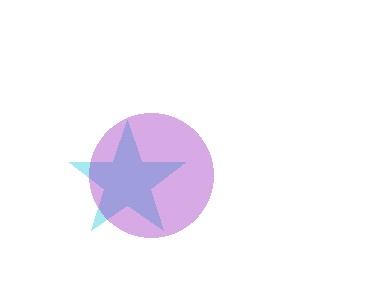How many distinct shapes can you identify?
There are 2 distinct shapes: a cyan star, a purple circle.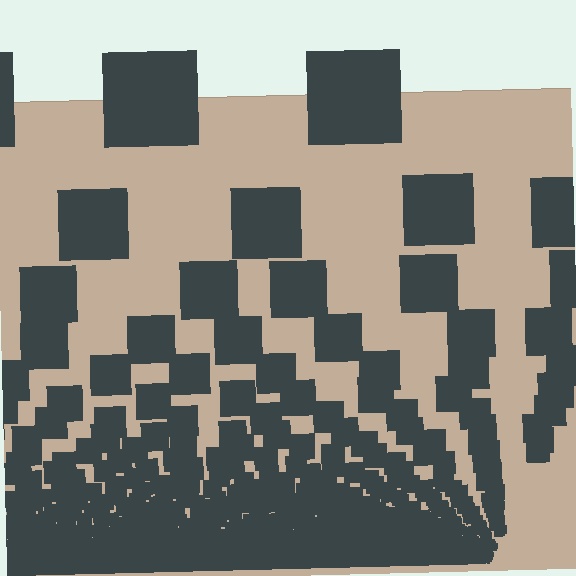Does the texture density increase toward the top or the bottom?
Density increases toward the bottom.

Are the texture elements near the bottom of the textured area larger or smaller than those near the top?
Smaller. The gradient is inverted — elements near the bottom are smaller and denser.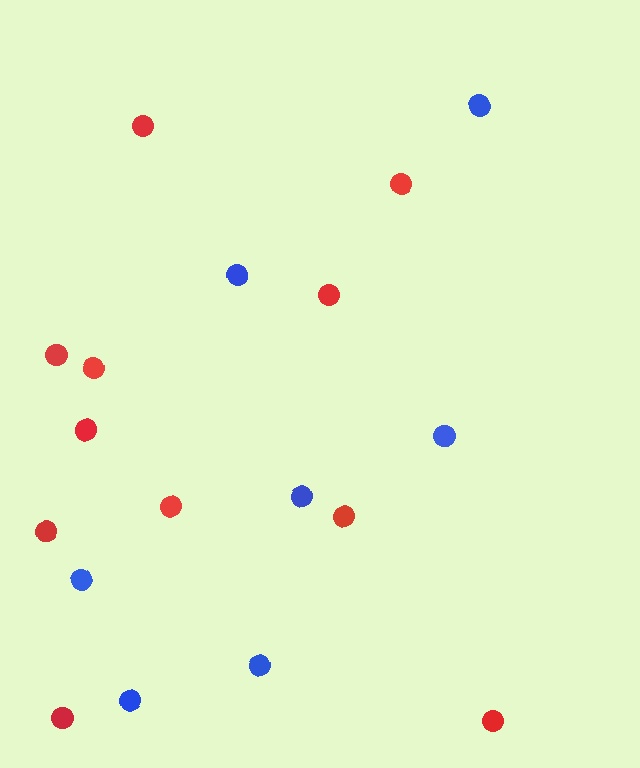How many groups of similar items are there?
There are 2 groups: one group of blue circles (7) and one group of red circles (11).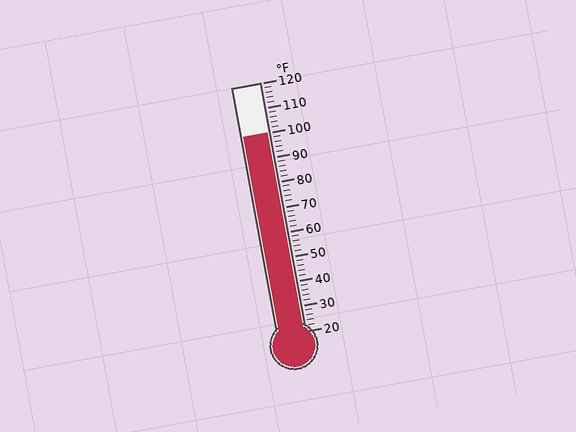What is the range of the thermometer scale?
The thermometer scale ranges from 20°F to 120°F.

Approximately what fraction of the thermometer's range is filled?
The thermometer is filled to approximately 80% of its range.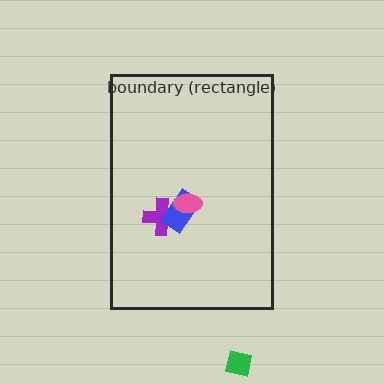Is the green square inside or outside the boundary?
Outside.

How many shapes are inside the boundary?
3 inside, 1 outside.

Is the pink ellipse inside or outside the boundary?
Inside.